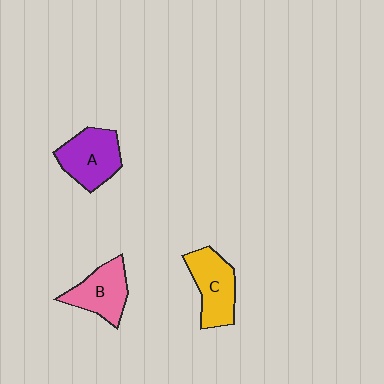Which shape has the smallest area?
Shape B (pink).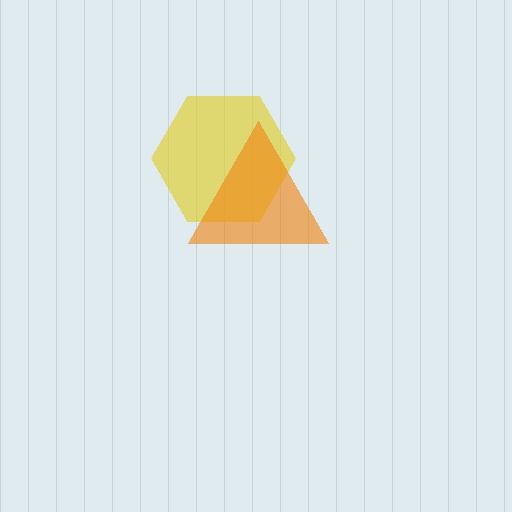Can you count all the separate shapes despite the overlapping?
Yes, there are 2 separate shapes.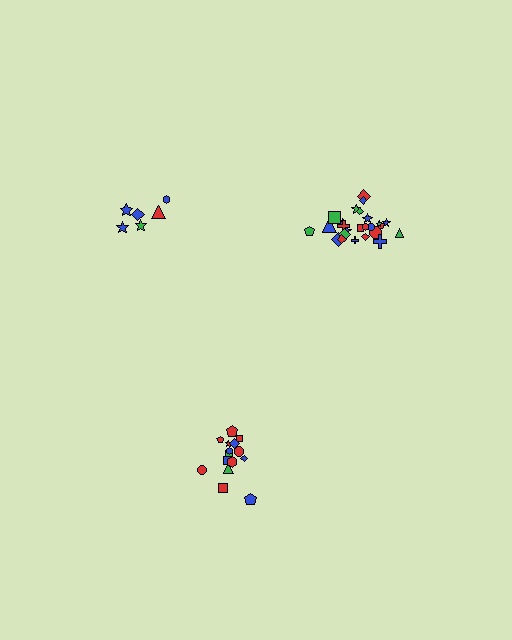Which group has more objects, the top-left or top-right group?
The top-right group.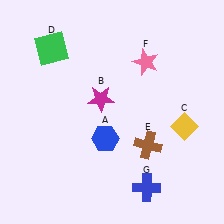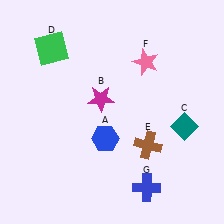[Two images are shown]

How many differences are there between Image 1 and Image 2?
There is 1 difference between the two images.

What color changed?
The diamond (C) changed from yellow in Image 1 to teal in Image 2.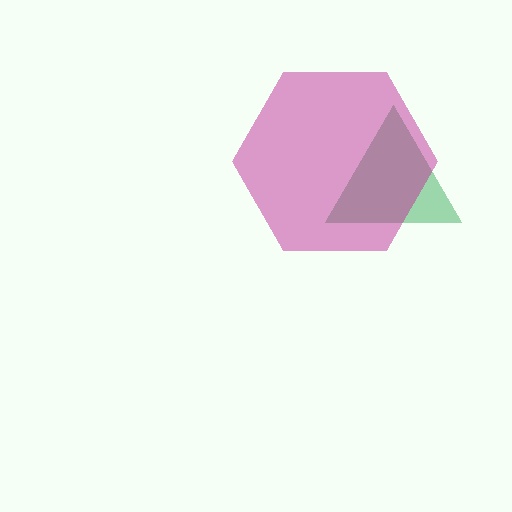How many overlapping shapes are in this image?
There are 2 overlapping shapes in the image.